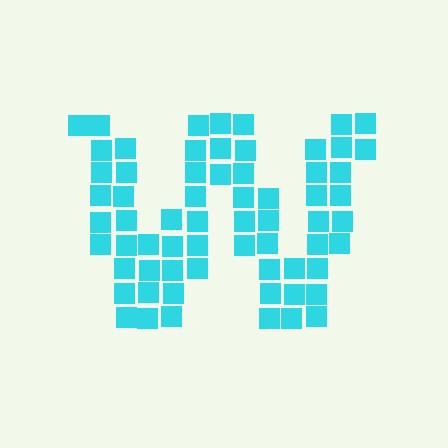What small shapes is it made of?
It is made of small squares.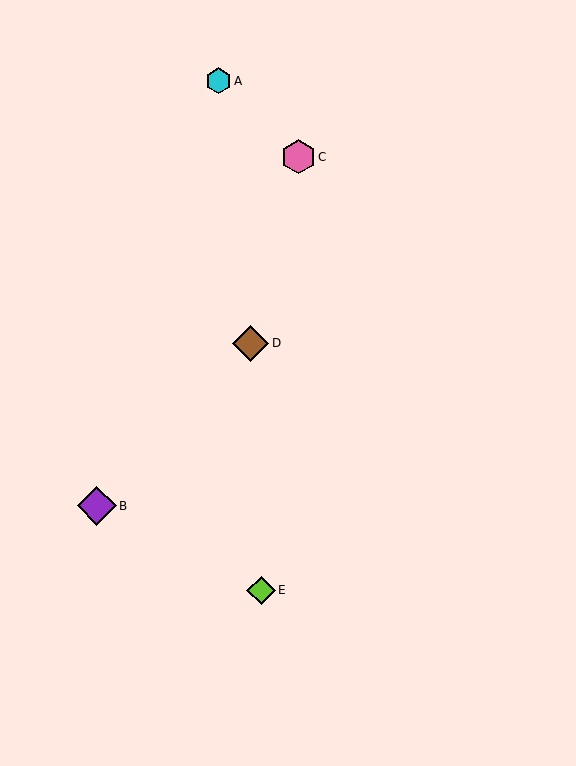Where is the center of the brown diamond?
The center of the brown diamond is at (251, 343).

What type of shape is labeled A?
Shape A is a cyan hexagon.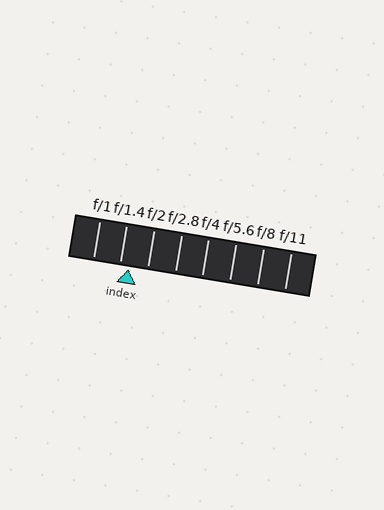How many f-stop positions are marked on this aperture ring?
There are 8 f-stop positions marked.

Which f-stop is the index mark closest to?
The index mark is closest to f/1.4.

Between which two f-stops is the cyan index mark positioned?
The index mark is between f/1.4 and f/2.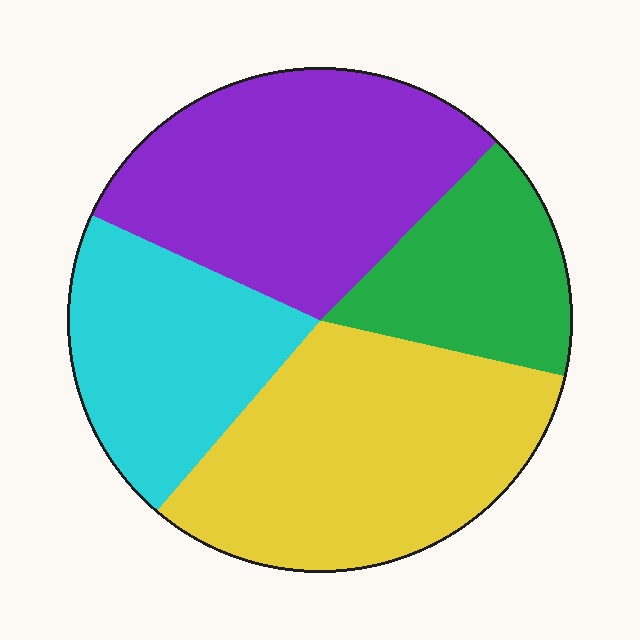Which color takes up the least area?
Green, at roughly 15%.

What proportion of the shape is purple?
Purple covers roughly 30% of the shape.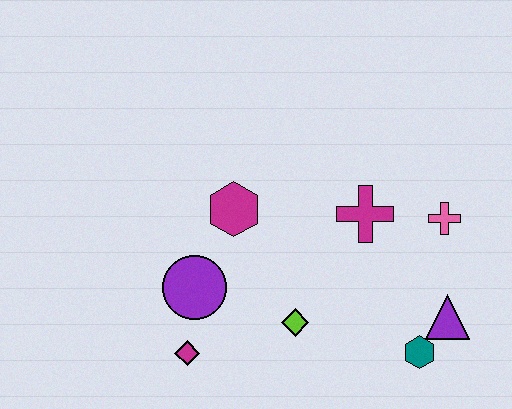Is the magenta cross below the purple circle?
No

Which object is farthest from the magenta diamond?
The pink cross is farthest from the magenta diamond.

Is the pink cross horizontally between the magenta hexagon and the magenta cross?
No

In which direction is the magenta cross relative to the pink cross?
The magenta cross is to the left of the pink cross.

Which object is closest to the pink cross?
The magenta cross is closest to the pink cross.